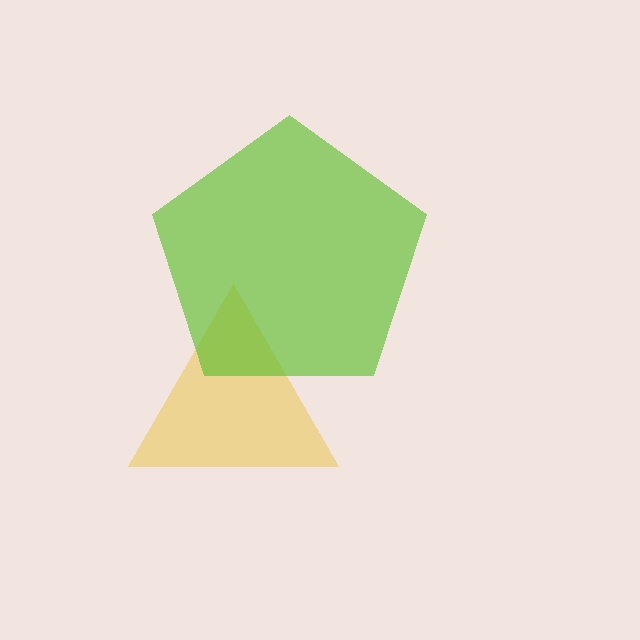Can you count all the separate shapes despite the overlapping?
Yes, there are 2 separate shapes.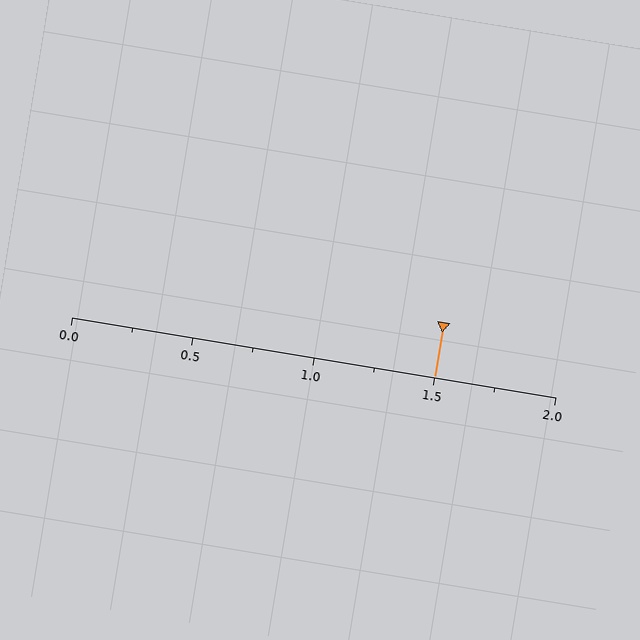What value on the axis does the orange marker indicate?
The marker indicates approximately 1.5.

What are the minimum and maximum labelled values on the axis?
The axis runs from 0.0 to 2.0.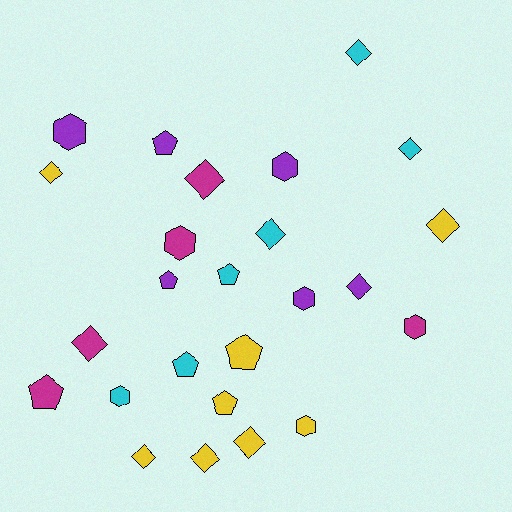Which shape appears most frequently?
Diamond, with 11 objects.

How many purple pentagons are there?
There are 2 purple pentagons.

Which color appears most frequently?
Yellow, with 8 objects.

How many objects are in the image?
There are 25 objects.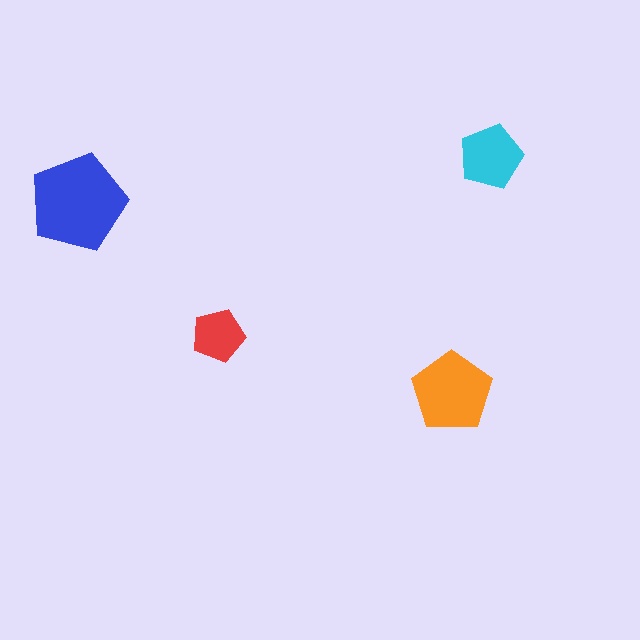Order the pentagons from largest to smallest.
the blue one, the orange one, the cyan one, the red one.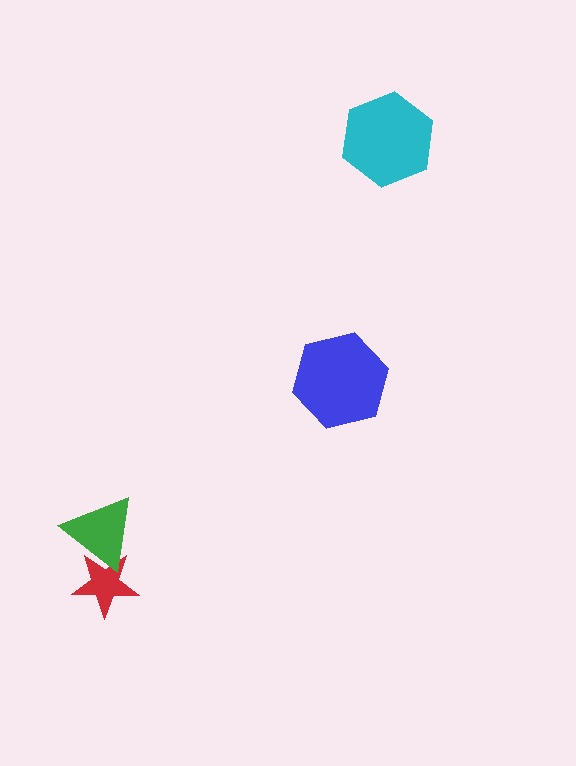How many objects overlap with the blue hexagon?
0 objects overlap with the blue hexagon.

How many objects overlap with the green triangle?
1 object overlaps with the green triangle.